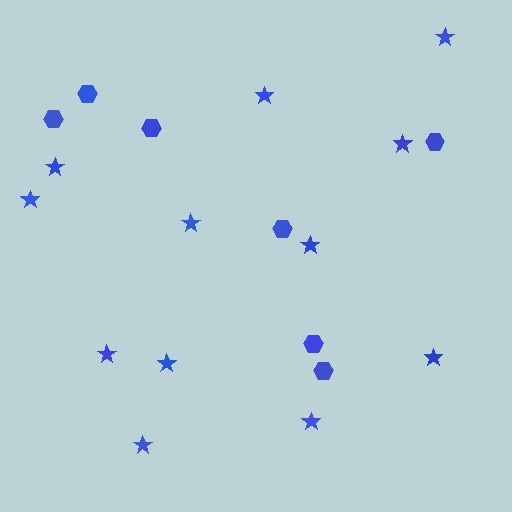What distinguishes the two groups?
There are 2 groups: one group of stars (12) and one group of hexagons (7).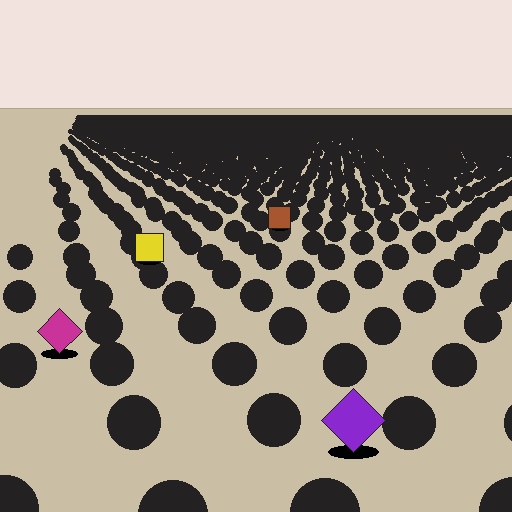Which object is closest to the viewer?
The purple diamond is closest. The texture marks near it are larger and more spread out.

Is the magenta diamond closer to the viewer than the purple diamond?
No. The purple diamond is closer — you can tell from the texture gradient: the ground texture is coarser near it.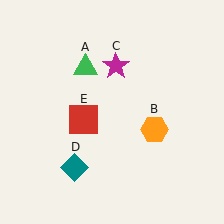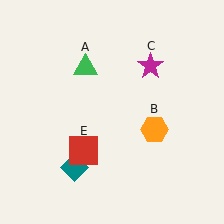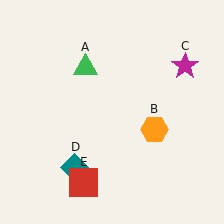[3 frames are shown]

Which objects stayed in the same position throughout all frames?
Green triangle (object A) and orange hexagon (object B) and teal diamond (object D) remained stationary.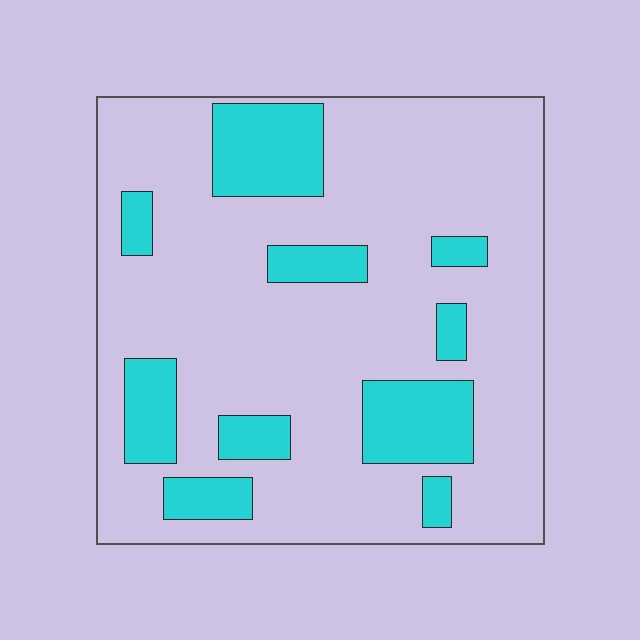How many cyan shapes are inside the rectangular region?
10.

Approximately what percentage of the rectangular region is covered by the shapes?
Approximately 20%.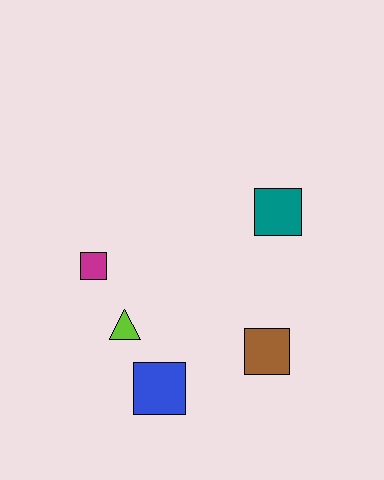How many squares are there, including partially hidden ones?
There are 4 squares.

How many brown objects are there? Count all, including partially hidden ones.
There is 1 brown object.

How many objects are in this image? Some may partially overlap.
There are 5 objects.